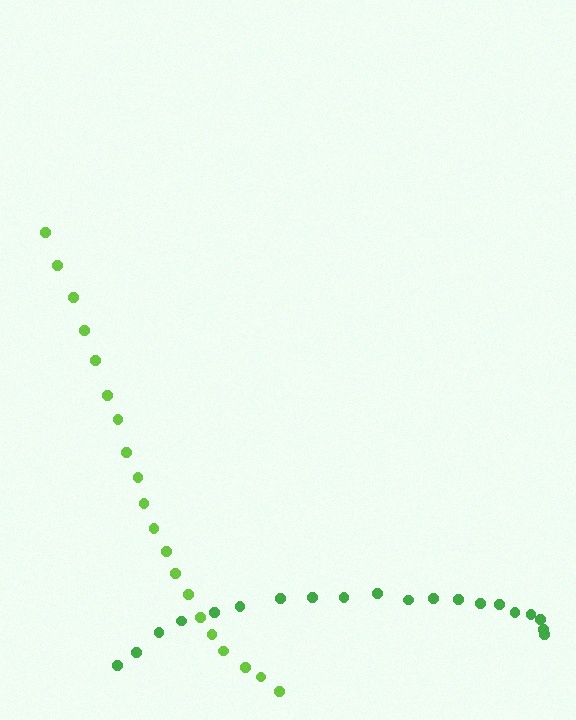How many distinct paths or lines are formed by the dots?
There are 2 distinct paths.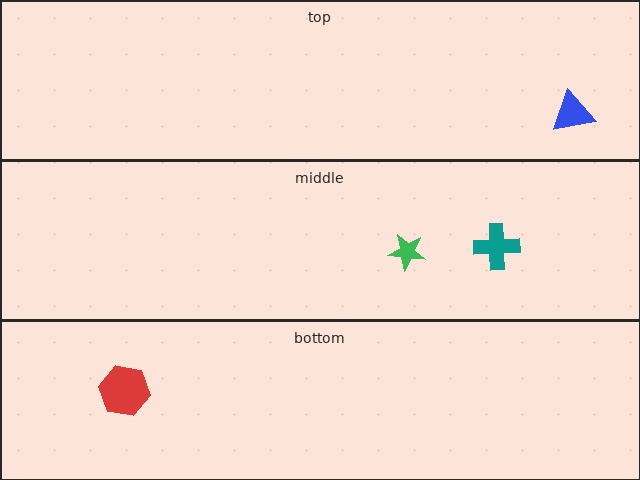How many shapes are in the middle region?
2.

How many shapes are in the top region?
1.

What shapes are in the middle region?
The teal cross, the green star.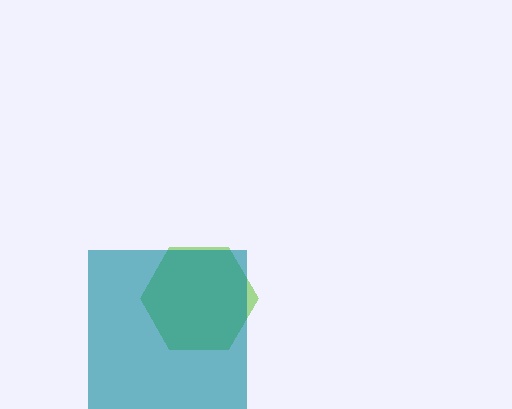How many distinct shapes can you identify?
There are 2 distinct shapes: a lime hexagon, a teal square.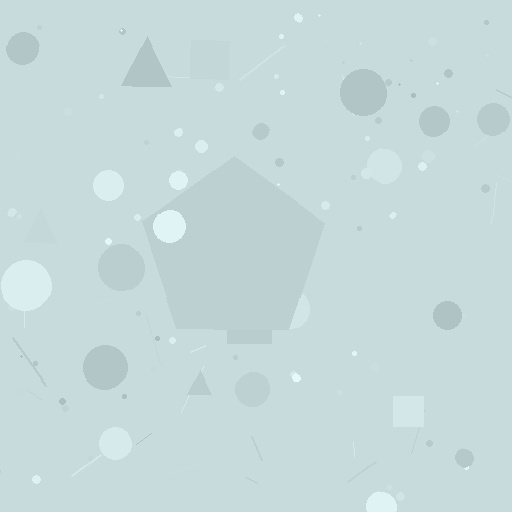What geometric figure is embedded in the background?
A pentagon is embedded in the background.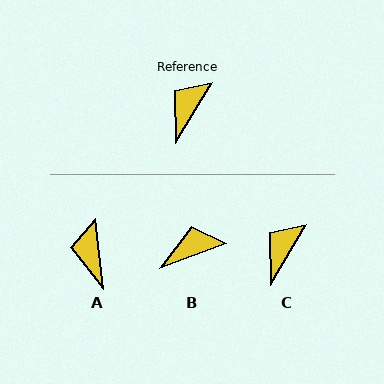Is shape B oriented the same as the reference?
No, it is off by about 39 degrees.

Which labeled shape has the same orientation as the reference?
C.